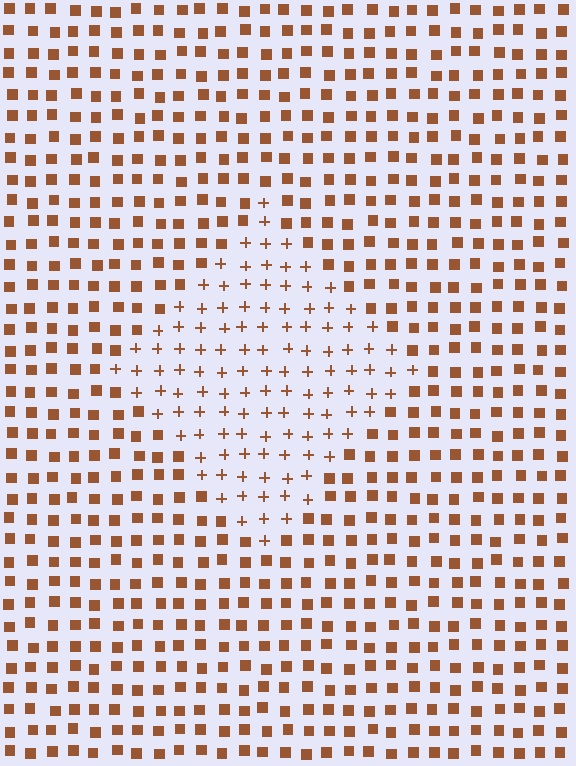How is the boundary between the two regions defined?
The boundary is defined by a change in element shape: plus signs inside vs. squares outside. All elements share the same color and spacing.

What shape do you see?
I see a diamond.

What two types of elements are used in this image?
The image uses plus signs inside the diamond region and squares outside it.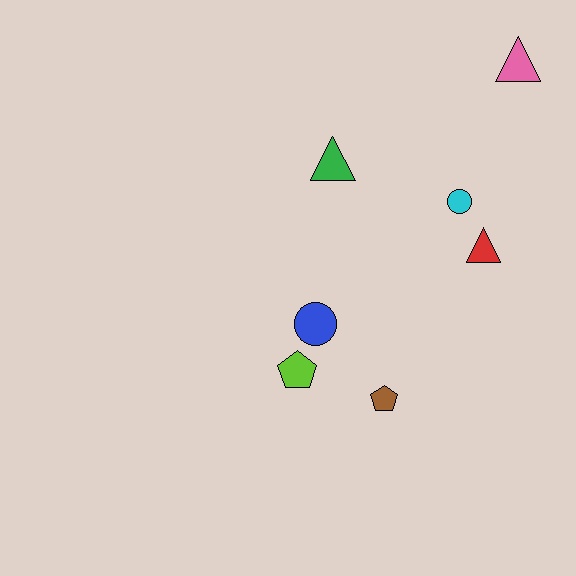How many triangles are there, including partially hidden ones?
There are 3 triangles.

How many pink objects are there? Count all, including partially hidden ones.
There is 1 pink object.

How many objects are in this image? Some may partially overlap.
There are 7 objects.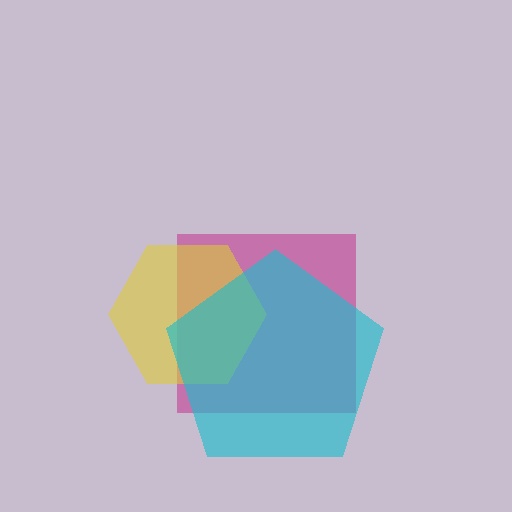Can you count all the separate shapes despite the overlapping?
Yes, there are 3 separate shapes.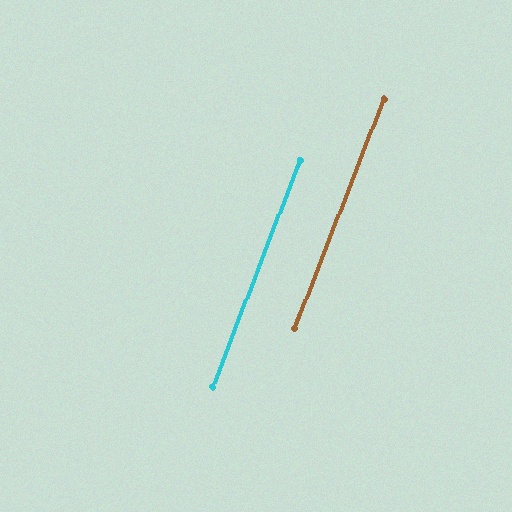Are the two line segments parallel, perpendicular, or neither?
Parallel — their directions differ by only 0.2°.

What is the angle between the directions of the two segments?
Approximately 0 degrees.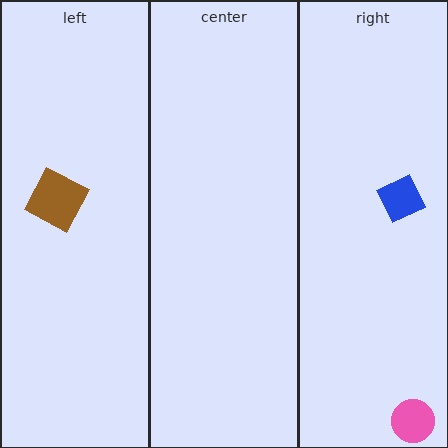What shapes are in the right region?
The blue diamond, the pink circle.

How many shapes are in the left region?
1.